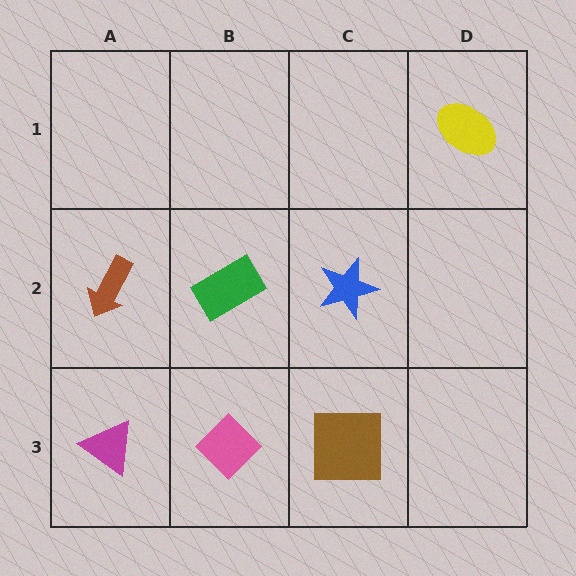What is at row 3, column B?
A pink diamond.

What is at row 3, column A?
A magenta triangle.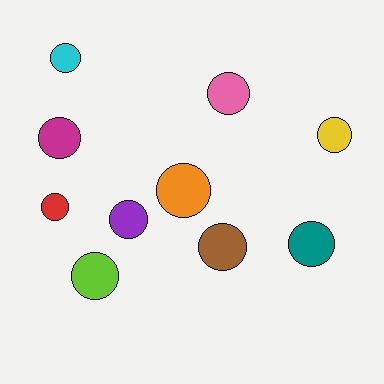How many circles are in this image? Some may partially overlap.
There are 10 circles.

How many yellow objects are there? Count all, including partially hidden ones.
There is 1 yellow object.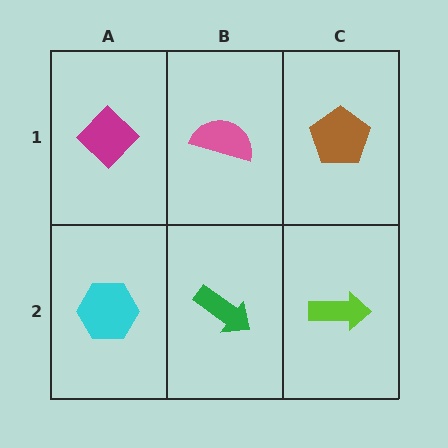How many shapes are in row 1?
3 shapes.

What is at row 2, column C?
A lime arrow.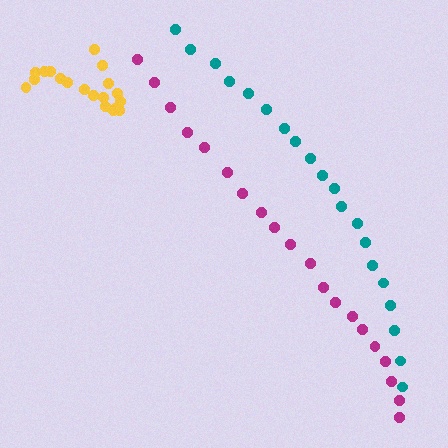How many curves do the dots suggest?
There are 3 distinct paths.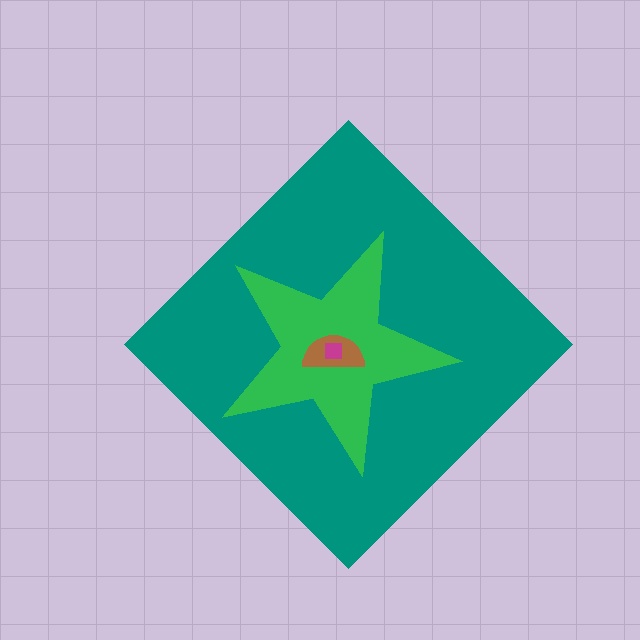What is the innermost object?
The magenta square.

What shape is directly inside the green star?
The brown semicircle.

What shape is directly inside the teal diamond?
The green star.